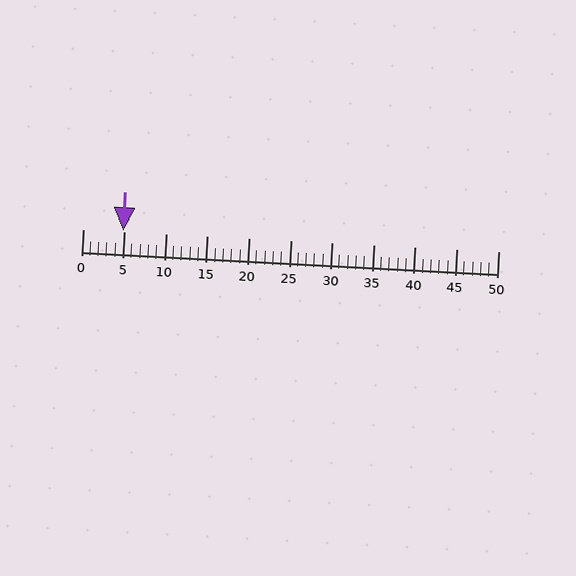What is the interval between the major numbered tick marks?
The major tick marks are spaced 5 units apart.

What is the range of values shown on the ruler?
The ruler shows values from 0 to 50.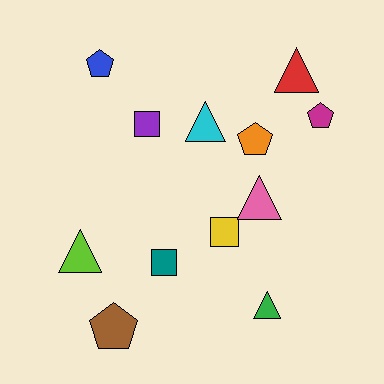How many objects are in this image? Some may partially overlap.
There are 12 objects.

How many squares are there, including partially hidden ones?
There are 3 squares.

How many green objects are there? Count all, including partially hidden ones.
There is 1 green object.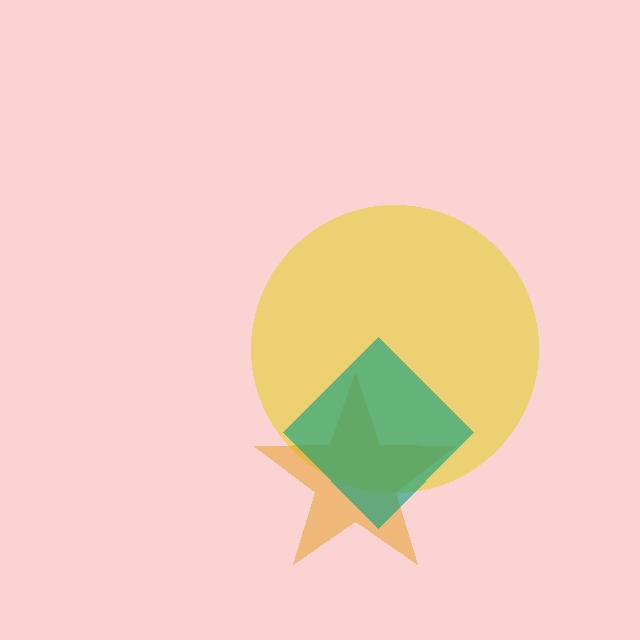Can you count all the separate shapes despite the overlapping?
Yes, there are 3 separate shapes.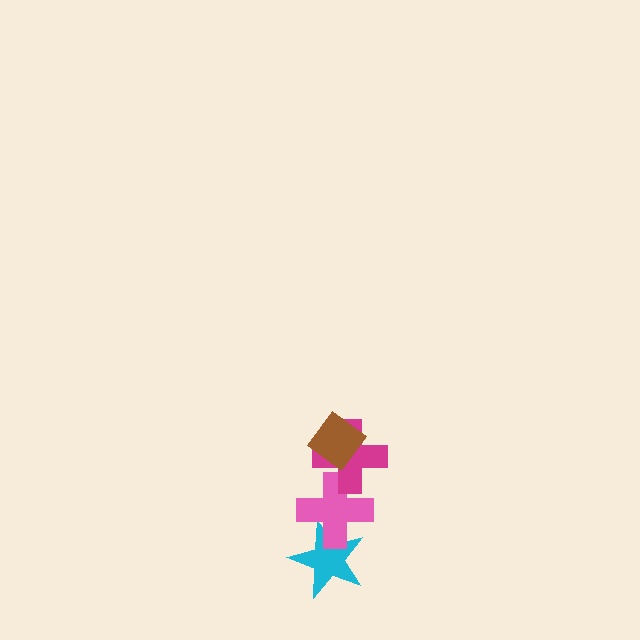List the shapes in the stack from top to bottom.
From top to bottom: the brown diamond, the magenta cross, the pink cross, the cyan star.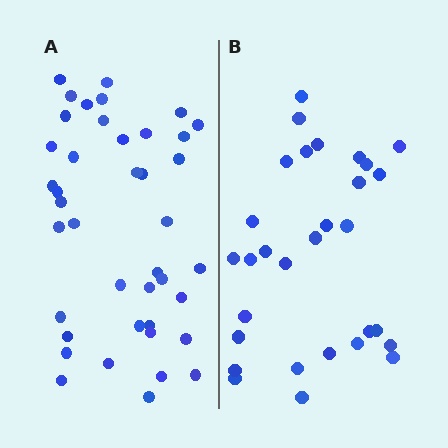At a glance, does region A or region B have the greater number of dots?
Region A (the left region) has more dots.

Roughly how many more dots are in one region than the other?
Region A has roughly 12 or so more dots than region B.